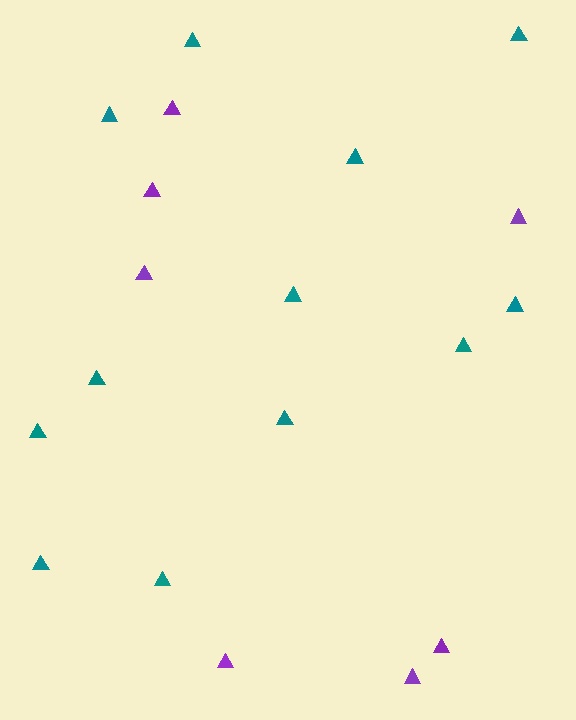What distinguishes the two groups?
There are 2 groups: one group of teal triangles (12) and one group of purple triangles (7).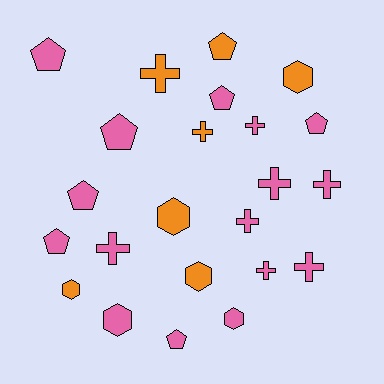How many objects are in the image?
There are 23 objects.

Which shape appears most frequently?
Cross, with 9 objects.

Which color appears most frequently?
Pink, with 16 objects.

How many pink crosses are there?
There are 7 pink crosses.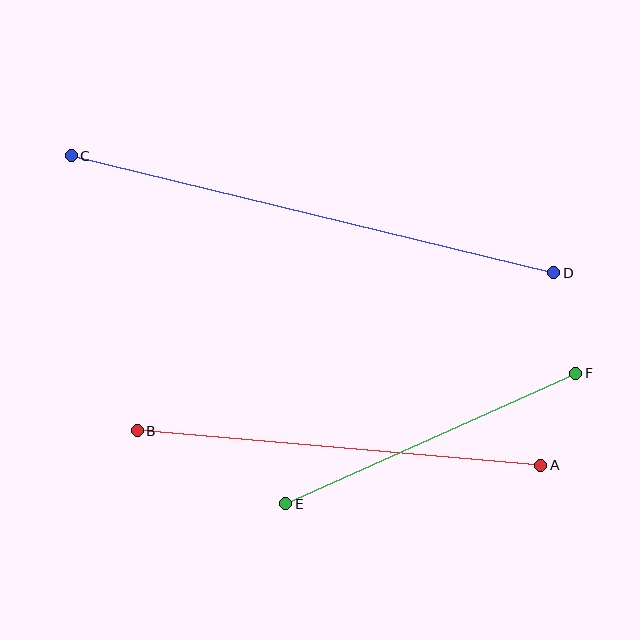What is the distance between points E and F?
The distance is approximately 318 pixels.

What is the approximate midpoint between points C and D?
The midpoint is at approximately (312, 214) pixels.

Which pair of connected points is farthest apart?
Points C and D are farthest apart.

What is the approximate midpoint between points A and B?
The midpoint is at approximately (339, 448) pixels.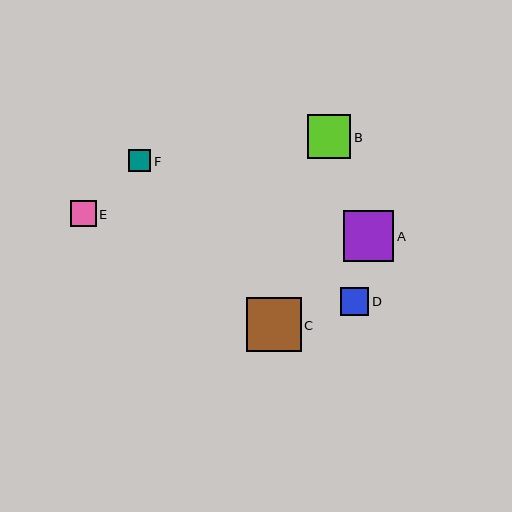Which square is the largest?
Square C is the largest with a size of approximately 55 pixels.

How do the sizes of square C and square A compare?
Square C and square A are approximately the same size.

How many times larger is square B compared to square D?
Square B is approximately 1.5 times the size of square D.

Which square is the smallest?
Square F is the smallest with a size of approximately 22 pixels.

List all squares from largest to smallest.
From largest to smallest: C, A, B, D, E, F.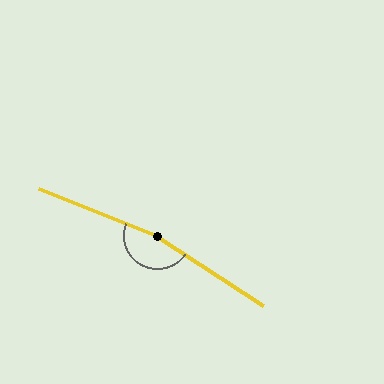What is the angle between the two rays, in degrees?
Approximately 168 degrees.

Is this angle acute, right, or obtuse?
It is obtuse.